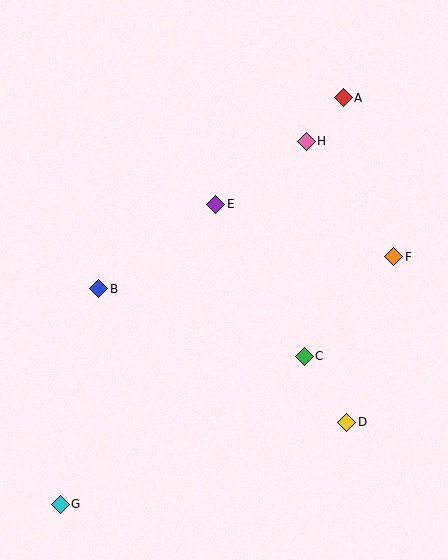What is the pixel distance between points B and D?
The distance between B and D is 281 pixels.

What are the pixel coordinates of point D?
Point D is at (347, 422).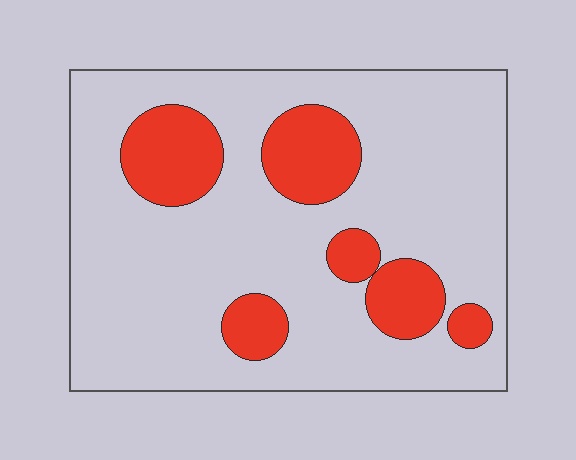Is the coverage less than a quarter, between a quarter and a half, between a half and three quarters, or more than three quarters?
Less than a quarter.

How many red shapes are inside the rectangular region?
6.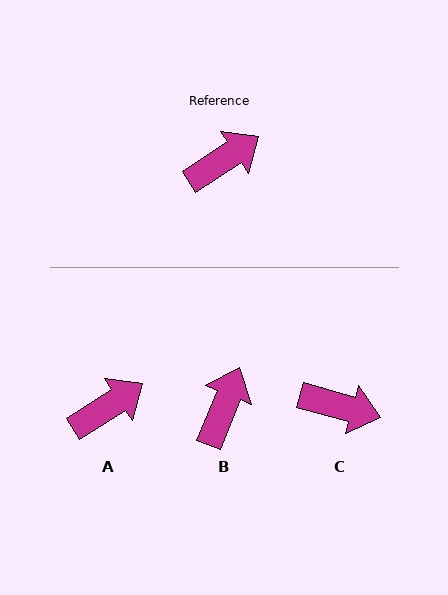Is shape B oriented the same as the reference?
No, it is off by about 35 degrees.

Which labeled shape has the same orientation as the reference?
A.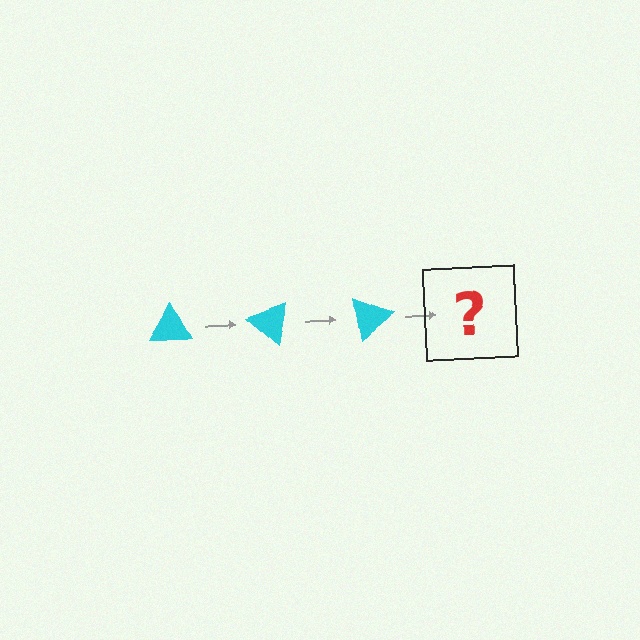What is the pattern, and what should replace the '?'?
The pattern is that the triangle rotates 40 degrees each step. The '?' should be a cyan triangle rotated 120 degrees.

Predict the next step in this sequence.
The next step is a cyan triangle rotated 120 degrees.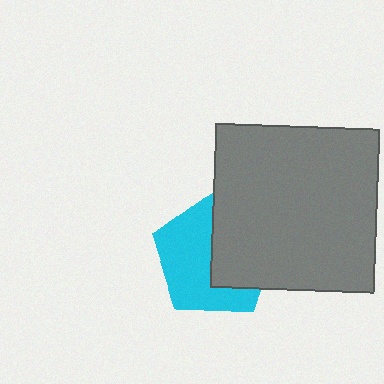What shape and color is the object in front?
The object in front is a gray square.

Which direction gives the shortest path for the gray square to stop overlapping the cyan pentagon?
Moving right gives the shortest separation.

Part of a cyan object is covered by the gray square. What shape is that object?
It is a pentagon.